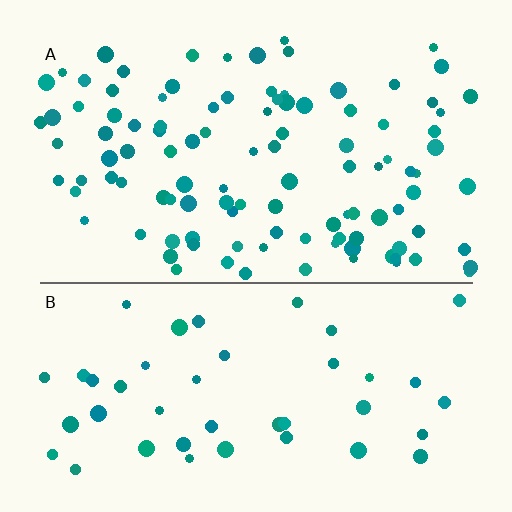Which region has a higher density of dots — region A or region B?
A (the top).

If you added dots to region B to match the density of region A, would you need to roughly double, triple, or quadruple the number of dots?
Approximately double.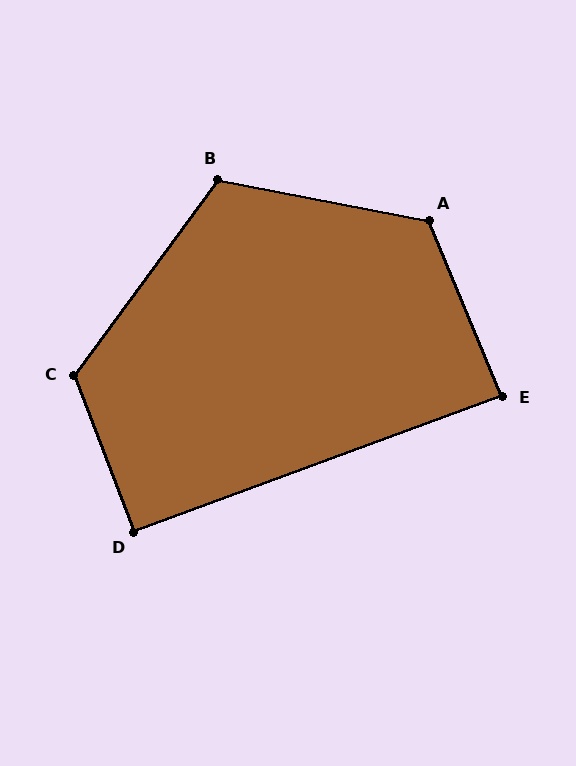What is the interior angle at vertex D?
Approximately 91 degrees (approximately right).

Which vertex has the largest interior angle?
A, at approximately 124 degrees.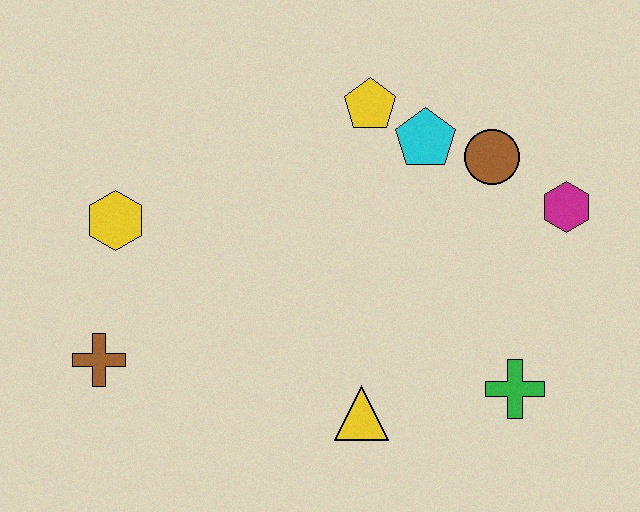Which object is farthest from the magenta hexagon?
The brown cross is farthest from the magenta hexagon.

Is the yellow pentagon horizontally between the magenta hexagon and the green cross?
No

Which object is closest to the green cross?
The yellow triangle is closest to the green cross.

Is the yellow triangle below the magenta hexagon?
Yes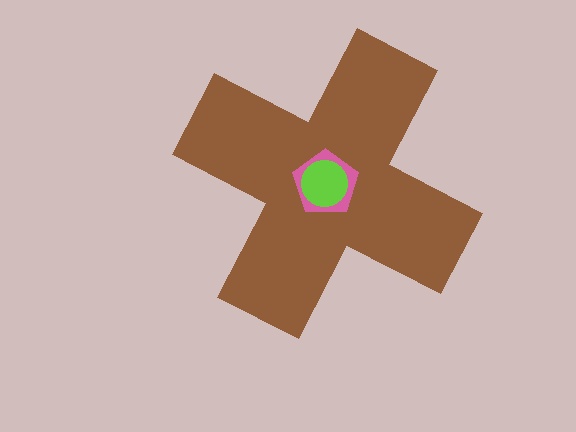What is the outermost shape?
The brown cross.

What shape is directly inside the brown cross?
The pink pentagon.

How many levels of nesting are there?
3.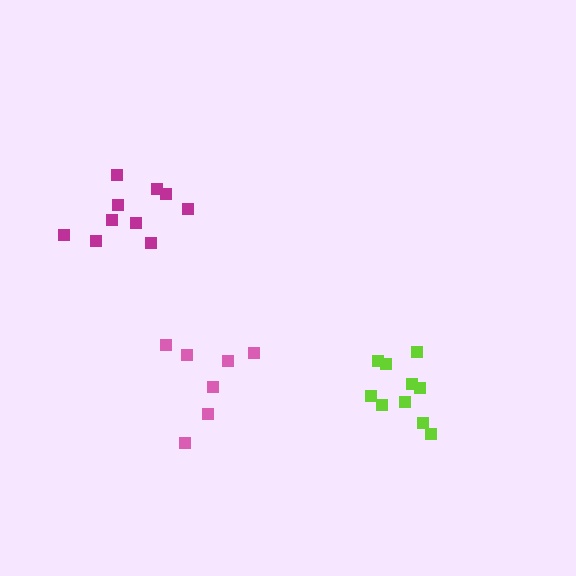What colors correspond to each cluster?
The clusters are colored: magenta, lime, pink.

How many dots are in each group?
Group 1: 11 dots, Group 2: 10 dots, Group 3: 7 dots (28 total).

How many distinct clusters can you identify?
There are 3 distinct clusters.